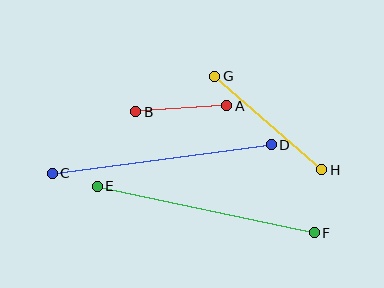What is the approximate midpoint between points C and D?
The midpoint is at approximately (162, 159) pixels.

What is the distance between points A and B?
The distance is approximately 91 pixels.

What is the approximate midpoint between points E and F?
The midpoint is at approximately (206, 209) pixels.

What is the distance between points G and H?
The distance is approximately 142 pixels.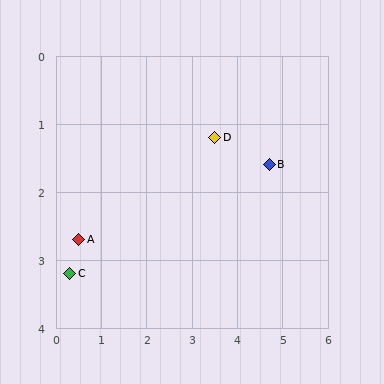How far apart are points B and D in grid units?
Points B and D are about 1.3 grid units apart.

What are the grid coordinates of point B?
Point B is at approximately (4.7, 1.6).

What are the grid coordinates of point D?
Point D is at approximately (3.5, 1.2).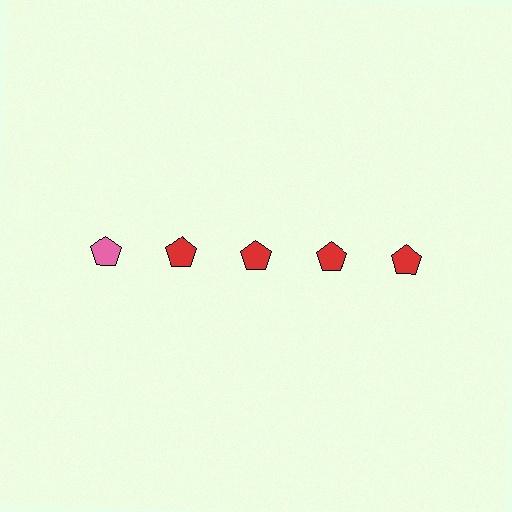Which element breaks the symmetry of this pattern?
The pink pentagon in the top row, leftmost column breaks the symmetry. All other shapes are red pentagons.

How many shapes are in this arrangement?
There are 5 shapes arranged in a grid pattern.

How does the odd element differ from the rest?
It has a different color: pink instead of red.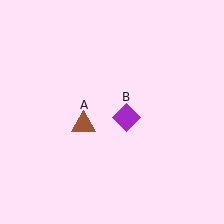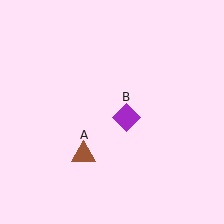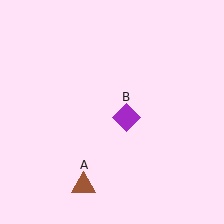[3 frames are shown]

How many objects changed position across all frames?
1 object changed position: brown triangle (object A).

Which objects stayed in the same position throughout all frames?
Purple diamond (object B) remained stationary.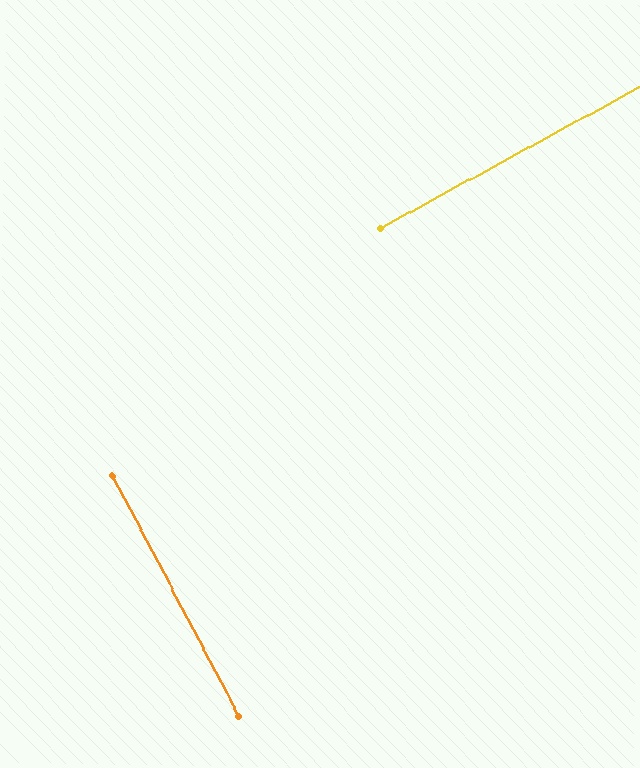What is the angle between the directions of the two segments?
Approximately 89 degrees.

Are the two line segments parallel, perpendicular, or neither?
Perpendicular — they meet at approximately 89°.